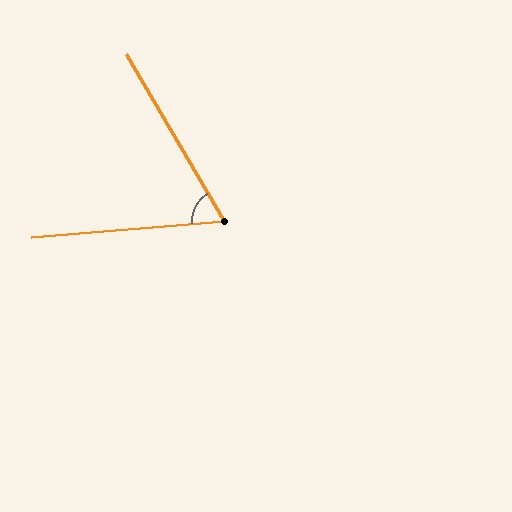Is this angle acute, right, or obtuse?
It is acute.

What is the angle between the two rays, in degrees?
Approximately 64 degrees.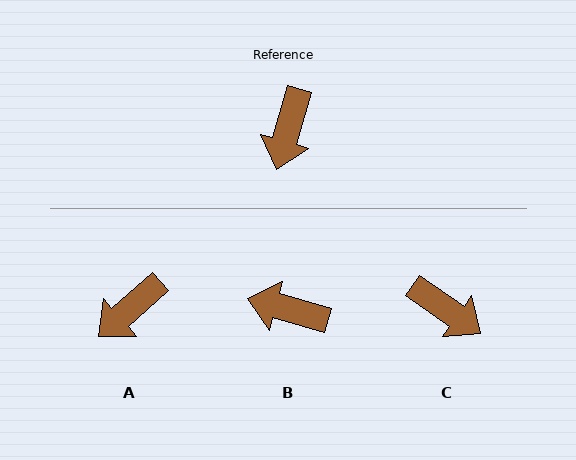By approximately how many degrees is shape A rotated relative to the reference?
Approximately 32 degrees clockwise.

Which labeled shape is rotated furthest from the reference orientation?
B, about 89 degrees away.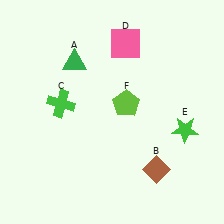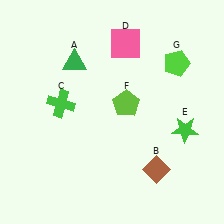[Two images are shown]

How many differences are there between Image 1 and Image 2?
There is 1 difference between the two images.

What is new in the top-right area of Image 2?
A lime pentagon (G) was added in the top-right area of Image 2.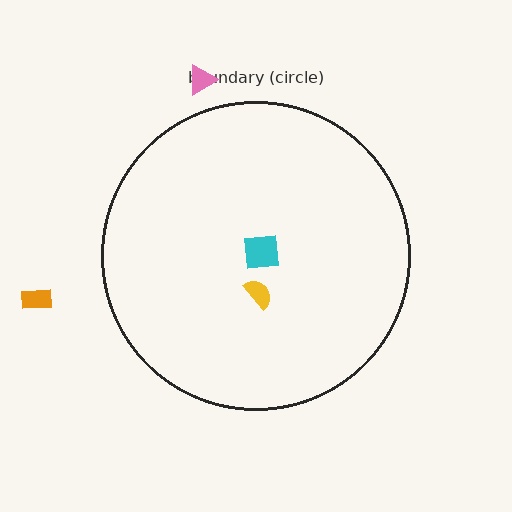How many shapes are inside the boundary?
2 inside, 2 outside.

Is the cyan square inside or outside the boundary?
Inside.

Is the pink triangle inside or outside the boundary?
Outside.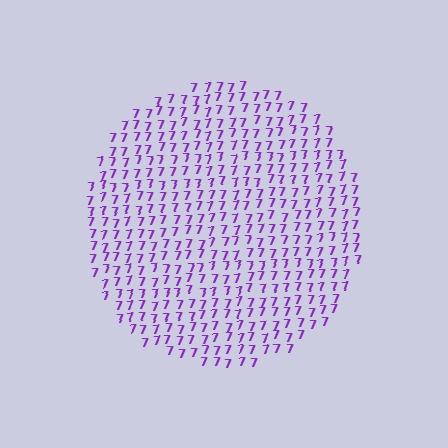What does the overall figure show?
The overall figure shows a circle.